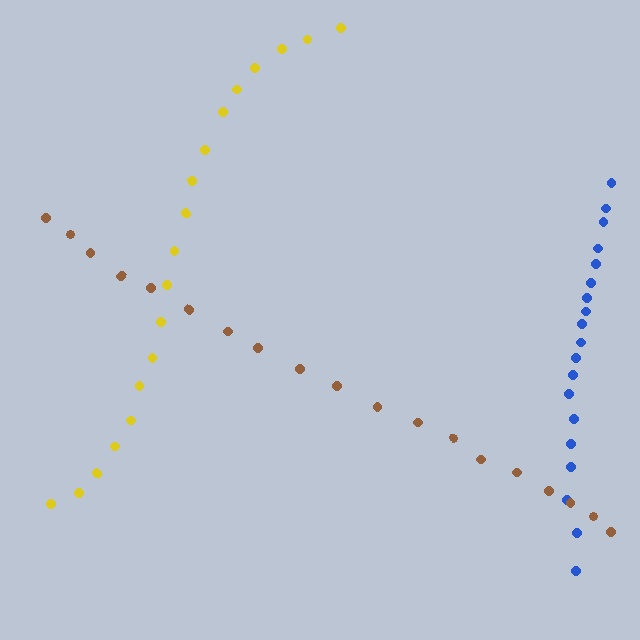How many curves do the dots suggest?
There are 3 distinct paths.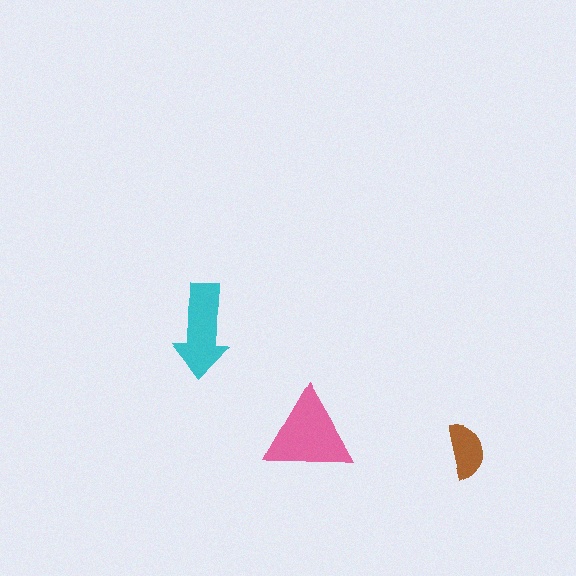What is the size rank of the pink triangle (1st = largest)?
1st.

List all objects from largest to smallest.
The pink triangle, the cyan arrow, the brown semicircle.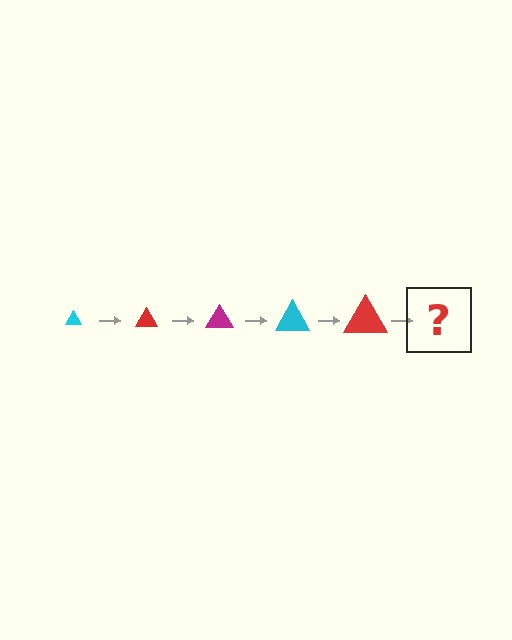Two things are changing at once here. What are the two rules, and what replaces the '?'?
The two rules are that the triangle grows larger each step and the color cycles through cyan, red, and magenta. The '?' should be a magenta triangle, larger than the previous one.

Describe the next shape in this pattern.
It should be a magenta triangle, larger than the previous one.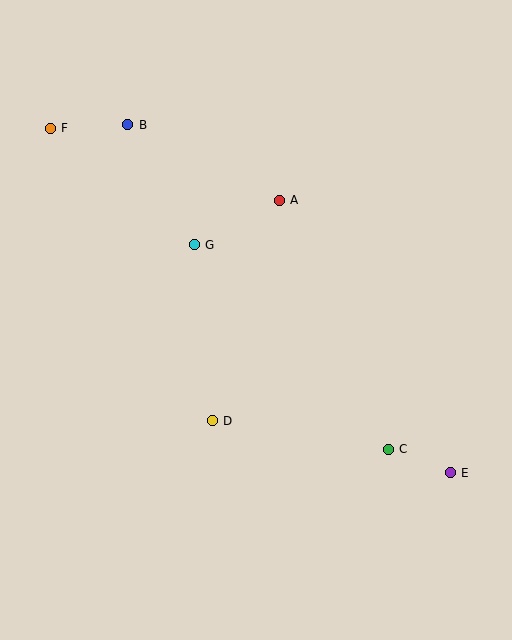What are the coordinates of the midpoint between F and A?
The midpoint between F and A is at (165, 164).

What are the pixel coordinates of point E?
Point E is at (450, 473).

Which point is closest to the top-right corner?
Point A is closest to the top-right corner.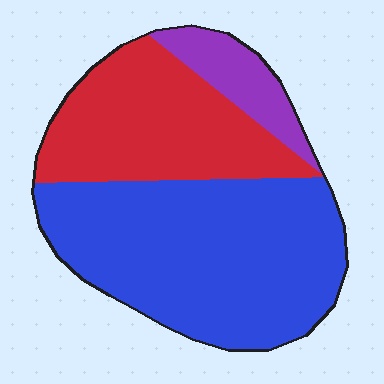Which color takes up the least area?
Purple, at roughly 10%.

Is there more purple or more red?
Red.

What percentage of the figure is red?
Red covers around 35% of the figure.